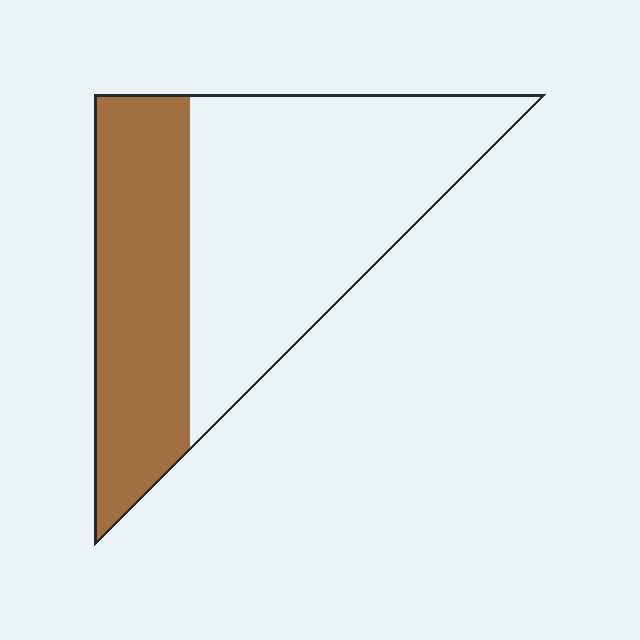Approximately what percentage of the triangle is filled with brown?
Approximately 40%.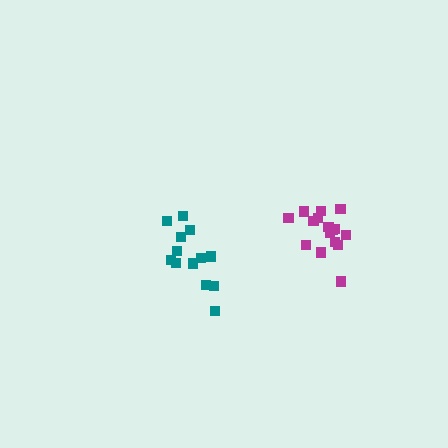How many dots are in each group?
Group 1: 16 dots, Group 2: 13 dots (29 total).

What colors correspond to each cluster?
The clusters are colored: magenta, teal.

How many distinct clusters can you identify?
There are 2 distinct clusters.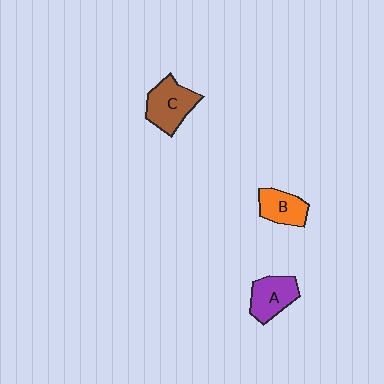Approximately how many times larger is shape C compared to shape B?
Approximately 1.4 times.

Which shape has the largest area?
Shape C (brown).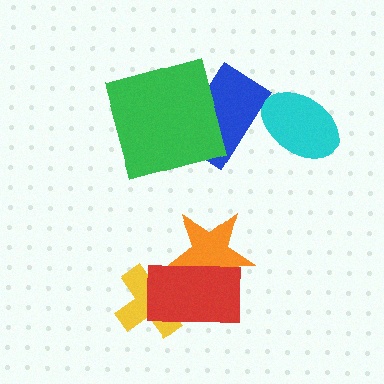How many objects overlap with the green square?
1 object overlaps with the green square.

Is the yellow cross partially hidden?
Yes, it is partially covered by another shape.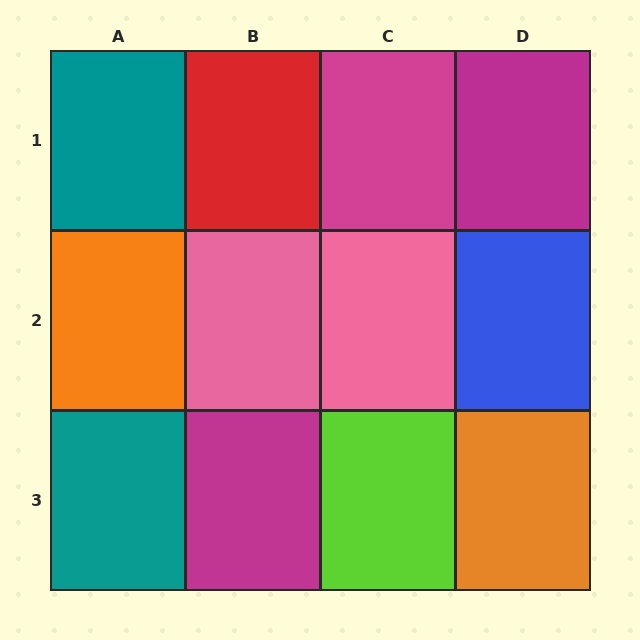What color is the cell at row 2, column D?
Blue.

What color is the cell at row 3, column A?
Teal.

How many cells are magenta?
3 cells are magenta.